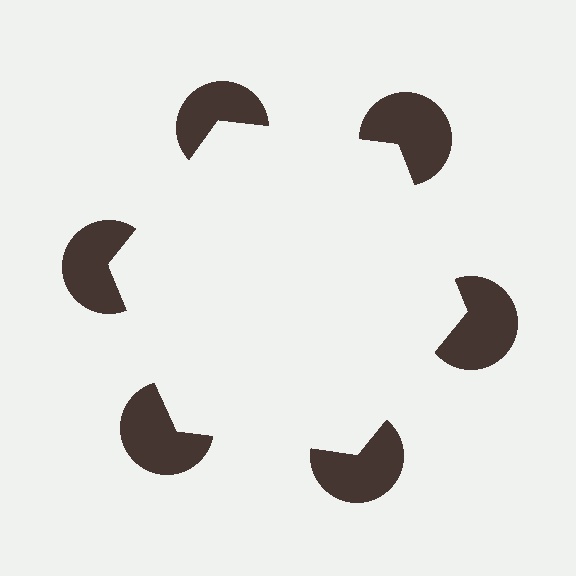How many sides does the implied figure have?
6 sides.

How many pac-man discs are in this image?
There are 6 — one at each vertex of the illusory hexagon.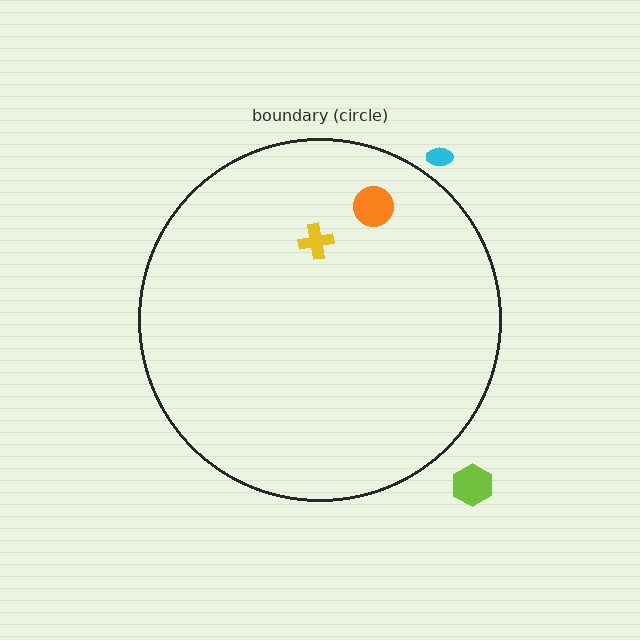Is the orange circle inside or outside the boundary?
Inside.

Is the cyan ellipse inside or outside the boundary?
Outside.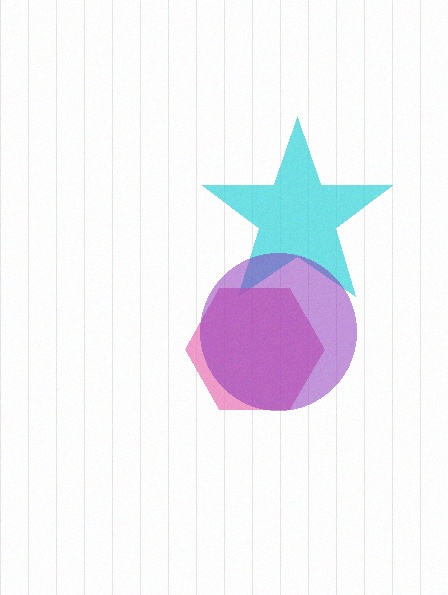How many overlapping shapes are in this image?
There are 3 overlapping shapes in the image.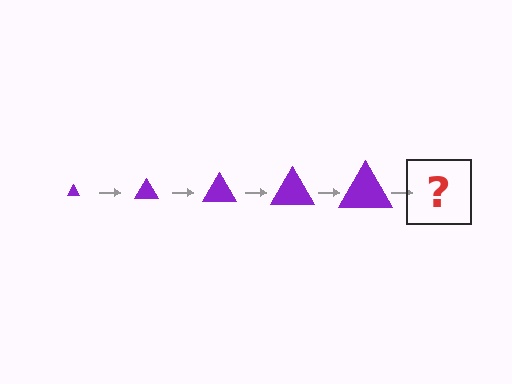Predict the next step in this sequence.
The next step is a purple triangle, larger than the previous one.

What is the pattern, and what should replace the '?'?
The pattern is that the triangle gets progressively larger each step. The '?' should be a purple triangle, larger than the previous one.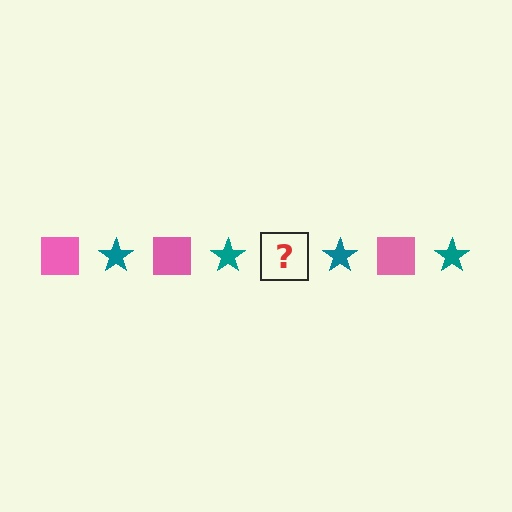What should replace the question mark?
The question mark should be replaced with a pink square.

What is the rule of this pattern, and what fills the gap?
The rule is that the pattern alternates between pink square and teal star. The gap should be filled with a pink square.